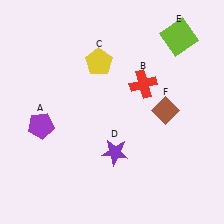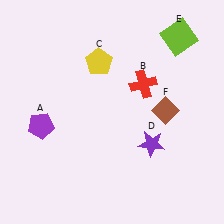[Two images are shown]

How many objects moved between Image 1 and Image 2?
1 object moved between the two images.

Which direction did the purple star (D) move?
The purple star (D) moved right.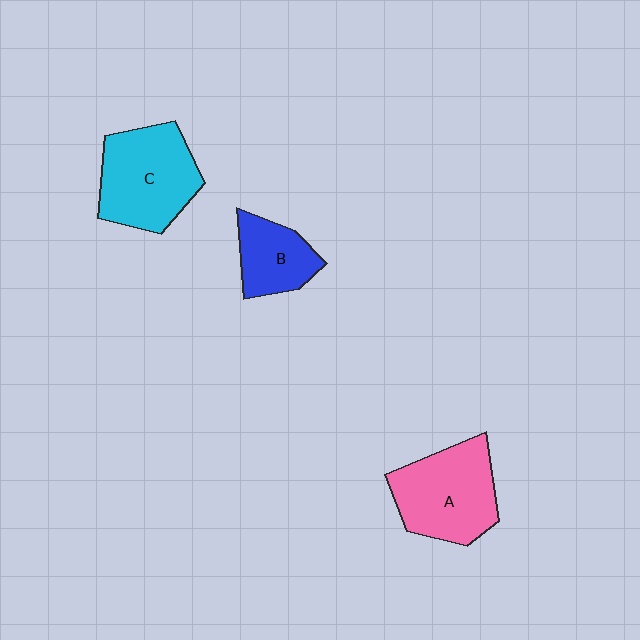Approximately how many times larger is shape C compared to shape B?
Approximately 1.7 times.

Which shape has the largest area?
Shape C (cyan).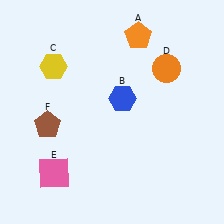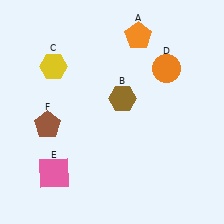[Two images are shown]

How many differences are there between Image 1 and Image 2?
There is 1 difference between the two images.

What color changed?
The hexagon (B) changed from blue in Image 1 to brown in Image 2.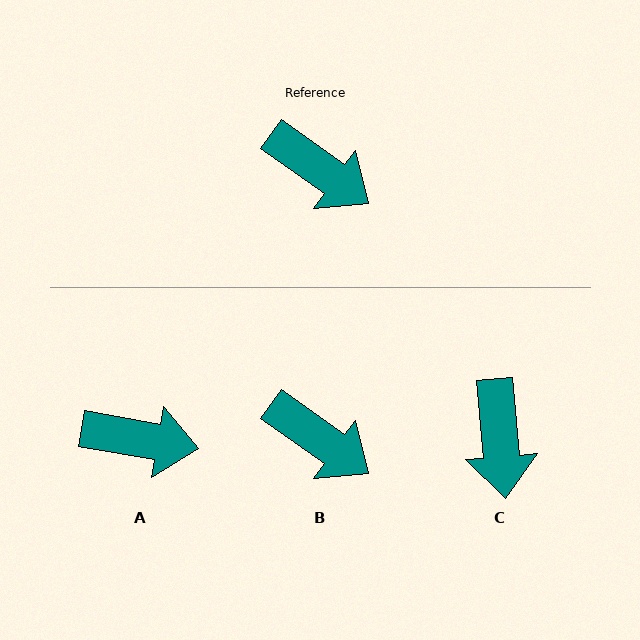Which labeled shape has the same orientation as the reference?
B.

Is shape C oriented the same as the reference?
No, it is off by about 49 degrees.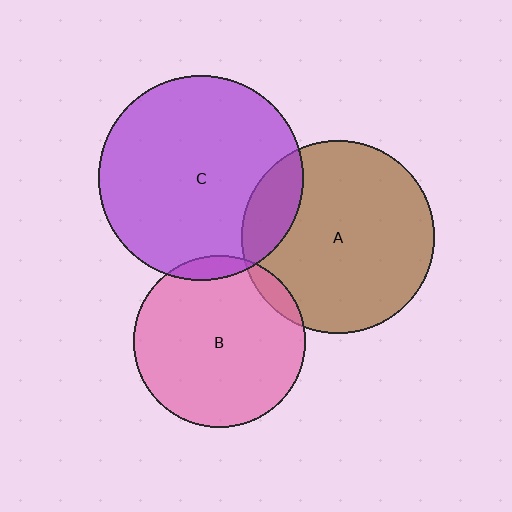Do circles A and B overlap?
Yes.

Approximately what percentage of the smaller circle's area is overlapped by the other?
Approximately 5%.